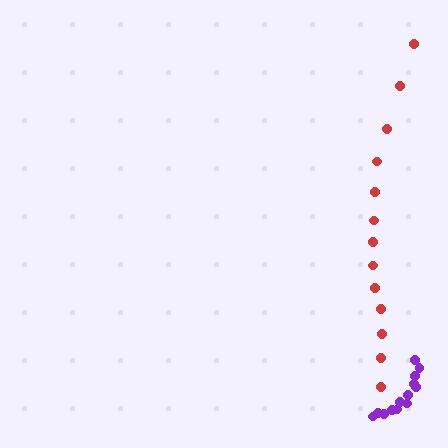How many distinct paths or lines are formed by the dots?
There are 2 distinct paths.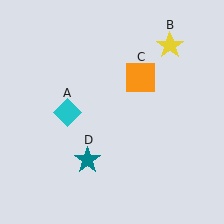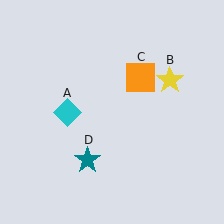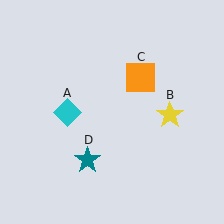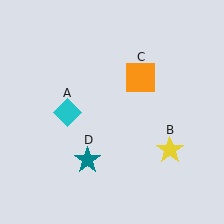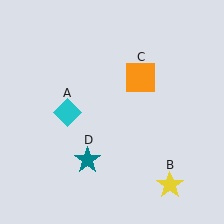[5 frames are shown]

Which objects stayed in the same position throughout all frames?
Cyan diamond (object A) and orange square (object C) and teal star (object D) remained stationary.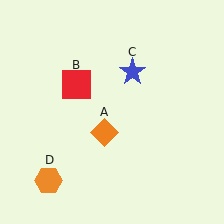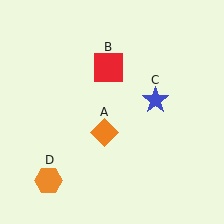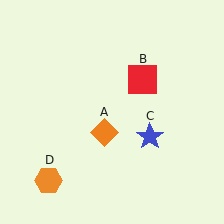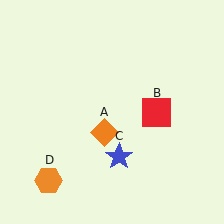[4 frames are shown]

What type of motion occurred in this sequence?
The red square (object B), blue star (object C) rotated clockwise around the center of the scene.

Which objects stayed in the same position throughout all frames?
Orange diamond (object A) and orange hexagon (object D) remained stationary.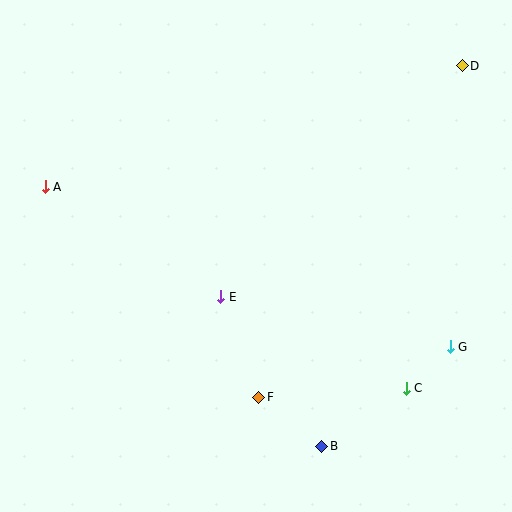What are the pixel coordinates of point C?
Point C is at (406, 388).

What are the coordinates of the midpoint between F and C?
The midpoint between F and C is at (333, 393).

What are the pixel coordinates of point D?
Point D is at (462, 66).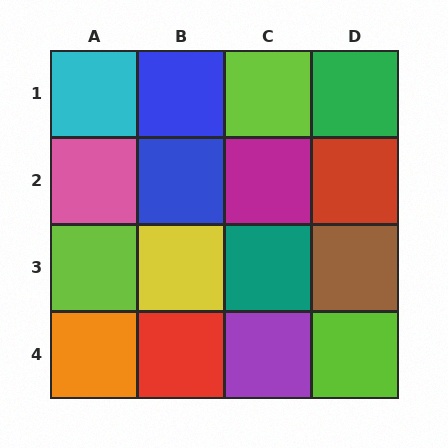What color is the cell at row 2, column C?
Magenta.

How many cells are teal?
1 cell is teal.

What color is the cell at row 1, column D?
Green.